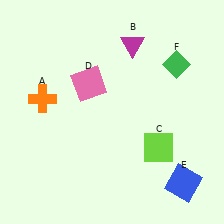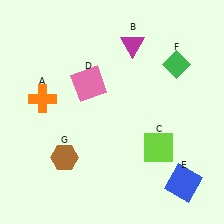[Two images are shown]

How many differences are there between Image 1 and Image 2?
There is 1 difference between the two images.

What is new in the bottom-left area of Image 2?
A brown hexagon (G) was added in the bottom-left area of Image 2.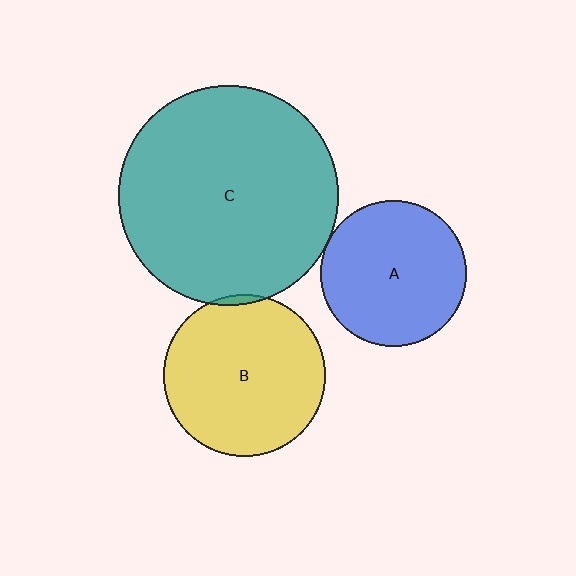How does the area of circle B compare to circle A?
Approximately 1.2 times.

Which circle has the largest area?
Circle C (teal).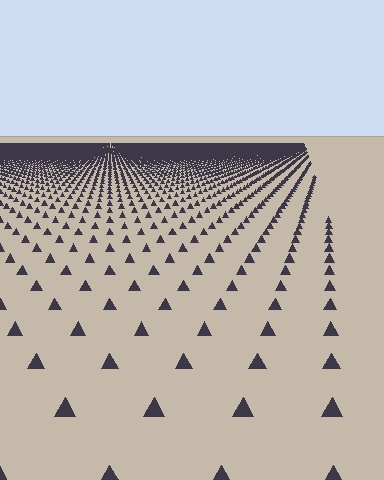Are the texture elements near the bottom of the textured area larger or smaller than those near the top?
Larger. Near the bottom, elements are closer to the viewer and appear at a bigger on-screen size.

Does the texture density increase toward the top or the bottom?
Density increases toward the top.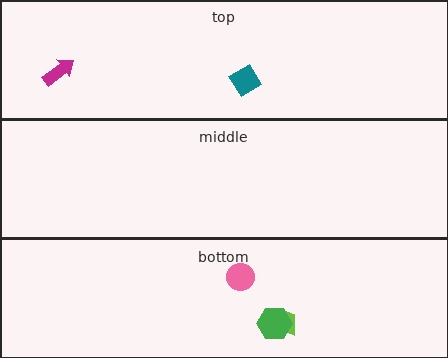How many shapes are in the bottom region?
3.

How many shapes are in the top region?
2.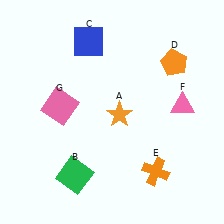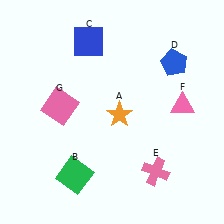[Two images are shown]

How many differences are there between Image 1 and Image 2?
There are 2 differences between the two images.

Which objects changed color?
D changed from orange to blue. E changed from orange to pink.